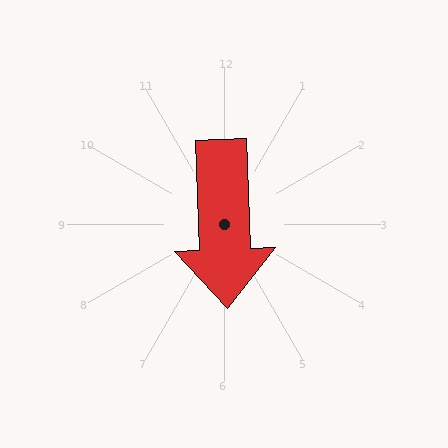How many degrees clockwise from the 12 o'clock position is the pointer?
Approximately 178 degrees.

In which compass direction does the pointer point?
South.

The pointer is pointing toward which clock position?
Roughly 6 o'clock.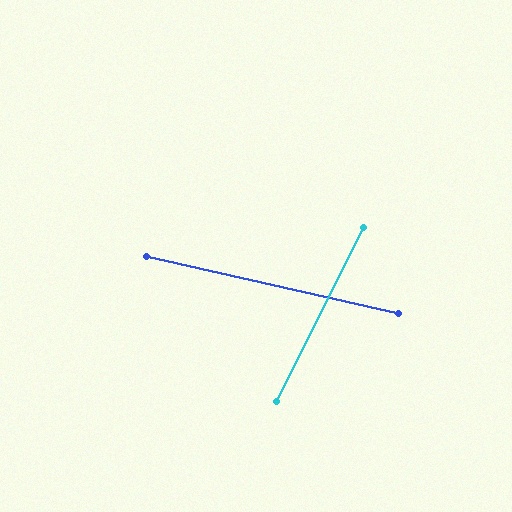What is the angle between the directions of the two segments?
Approximately 76 degrees.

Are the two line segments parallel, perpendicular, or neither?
Neither parallel nor perpendicular — they differ by about 76°.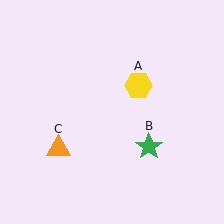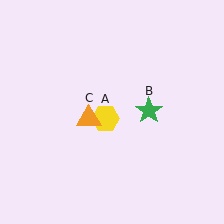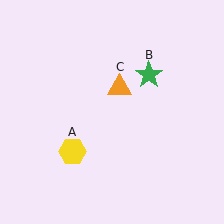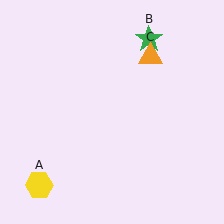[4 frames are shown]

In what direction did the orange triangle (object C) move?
The orange triangle (object C) moved up and to the right.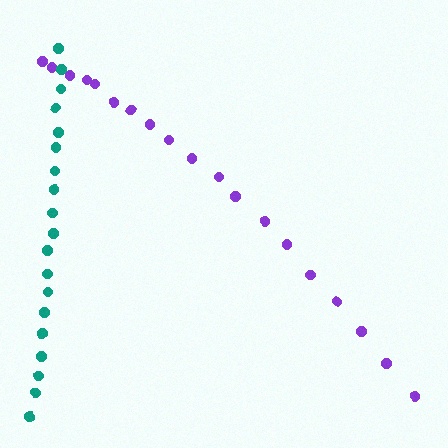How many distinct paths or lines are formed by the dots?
There are 2 distinct paths.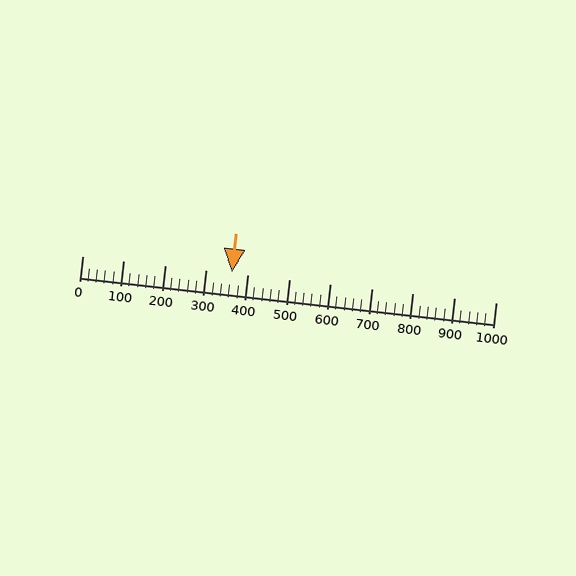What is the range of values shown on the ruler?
The ruler shows values from 0 to 1000.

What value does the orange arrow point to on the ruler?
The orange arrow points to approximately 363.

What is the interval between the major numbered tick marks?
The major tick marks are spaced 100 units apart.